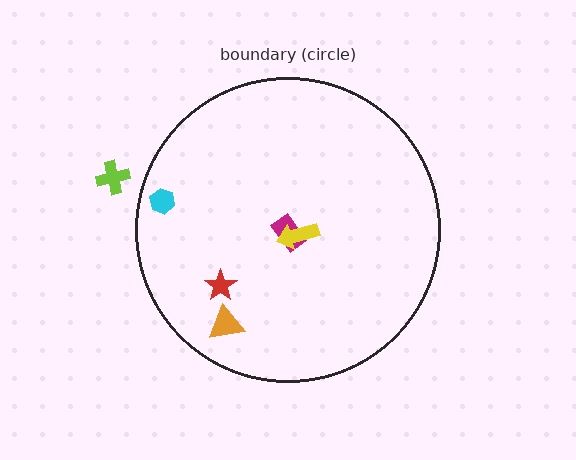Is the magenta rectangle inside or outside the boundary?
Inside.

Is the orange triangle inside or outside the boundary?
Inside.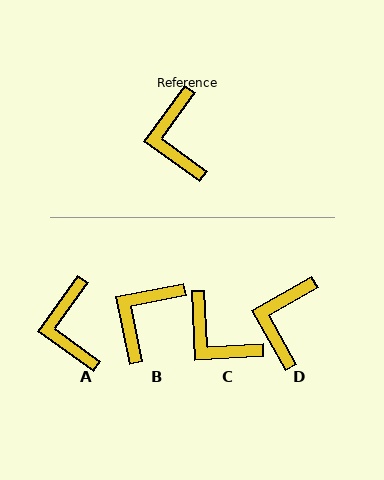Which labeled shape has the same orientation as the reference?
A.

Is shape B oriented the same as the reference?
No, it is off by about 43 degrees.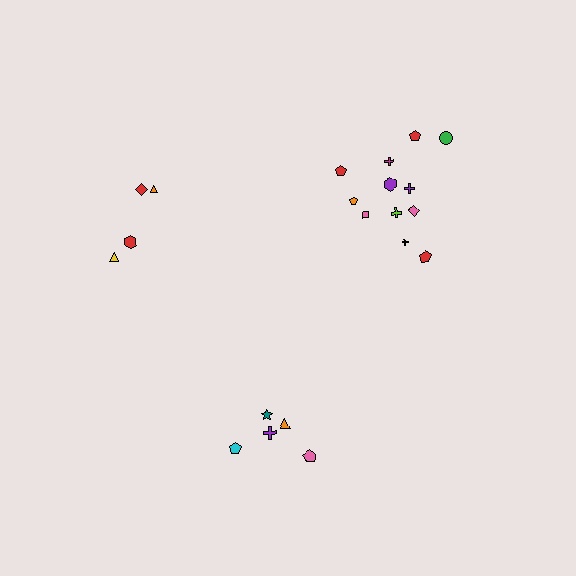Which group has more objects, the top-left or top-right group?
The top-right group.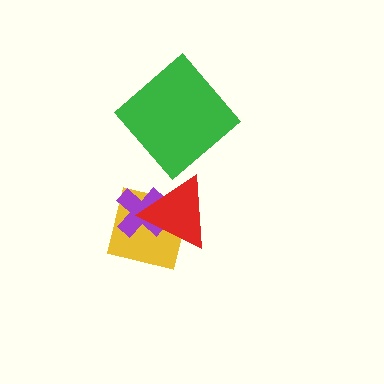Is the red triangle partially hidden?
No, no other shape covers it.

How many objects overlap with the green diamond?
0 objects overlap with the green diamond.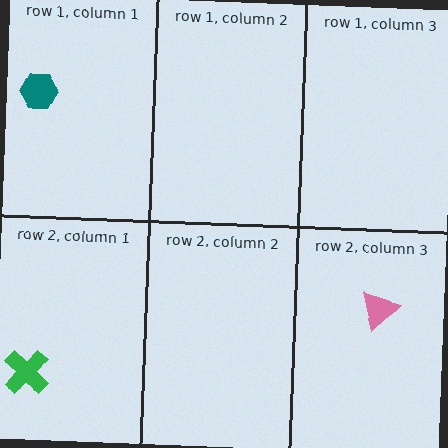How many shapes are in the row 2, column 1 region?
1.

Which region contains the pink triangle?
The row 2, column 3 region.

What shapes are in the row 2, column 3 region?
The pink triangle.